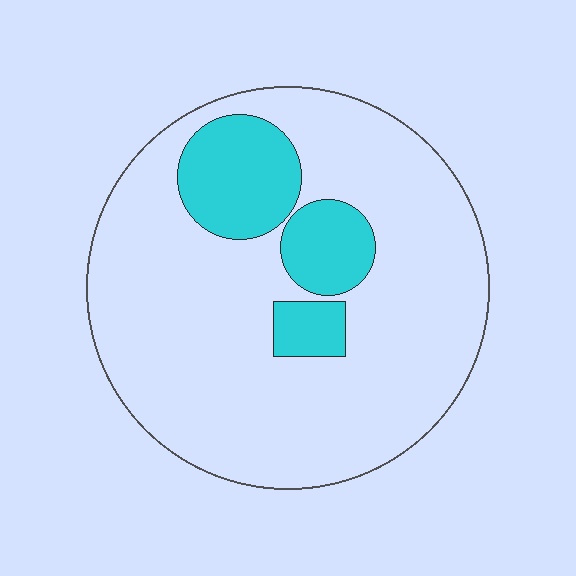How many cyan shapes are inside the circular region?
3.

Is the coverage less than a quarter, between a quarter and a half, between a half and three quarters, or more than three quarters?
Less than a quarter.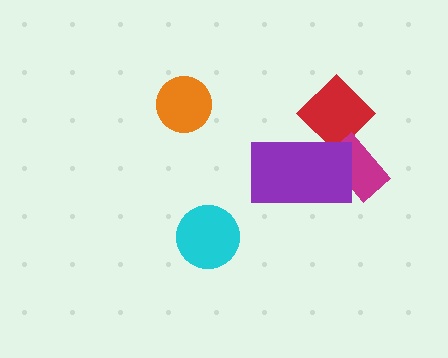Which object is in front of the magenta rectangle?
The purple rectangle is in front of the magenta rectangle.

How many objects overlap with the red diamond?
2 objects overlap with the red diamond.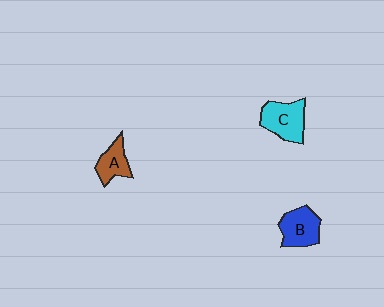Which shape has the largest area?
Shape C (cyan).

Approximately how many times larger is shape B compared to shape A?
Approximately 1.3 times.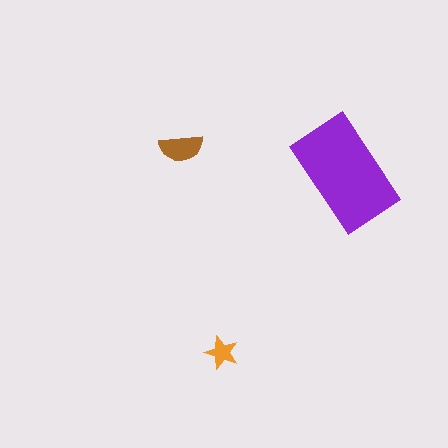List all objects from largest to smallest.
The purple rectangle, the brown semicircle, the orange star.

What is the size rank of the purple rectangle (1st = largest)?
1st.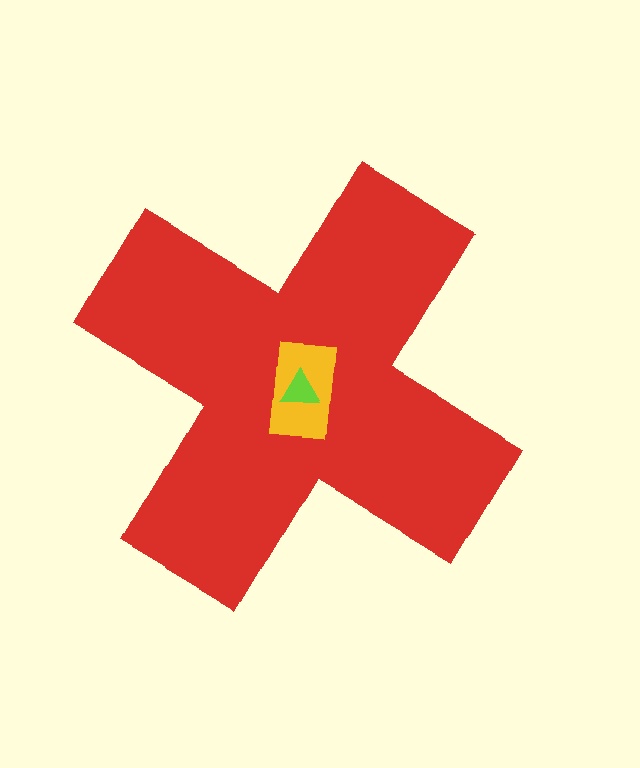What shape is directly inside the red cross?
The yellow rectangle.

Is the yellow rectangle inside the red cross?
Yes.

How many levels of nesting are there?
3.